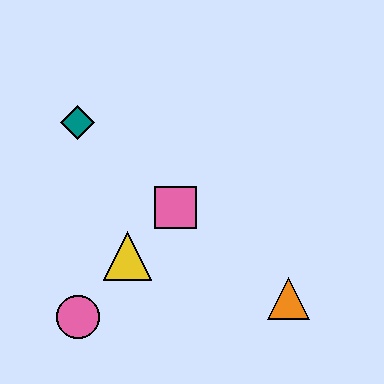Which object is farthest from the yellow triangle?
The orange triangle is farthest from the yellow triangle.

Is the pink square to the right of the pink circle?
Yes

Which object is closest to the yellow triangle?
The pink square is closest to the yellow triangle.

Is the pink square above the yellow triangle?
Yes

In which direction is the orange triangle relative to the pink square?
The orange triangle is to the right of the pink square.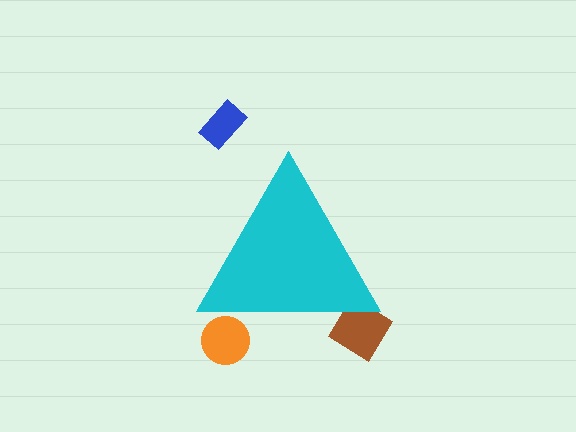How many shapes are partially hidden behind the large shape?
2 shapes are partially hidden.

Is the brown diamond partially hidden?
Yes, the brown diamond is partially hidden behind the cyan triangle.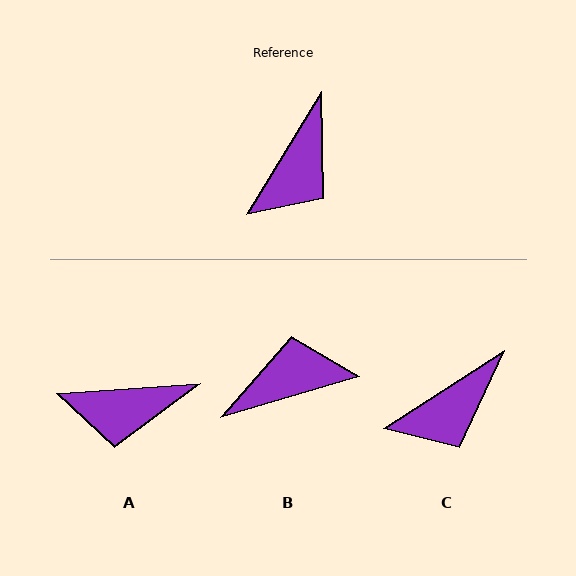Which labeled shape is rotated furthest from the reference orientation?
B, about 138 degrees away.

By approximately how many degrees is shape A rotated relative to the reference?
Approximately 55 degrees clockwise.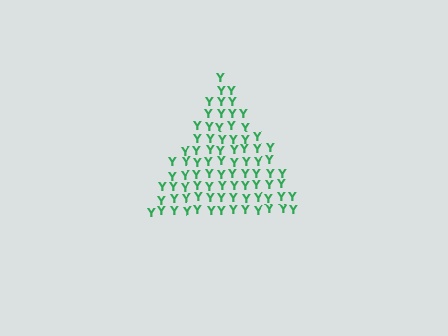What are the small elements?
The small elements are letter Y's.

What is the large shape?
The large shape is a triangle.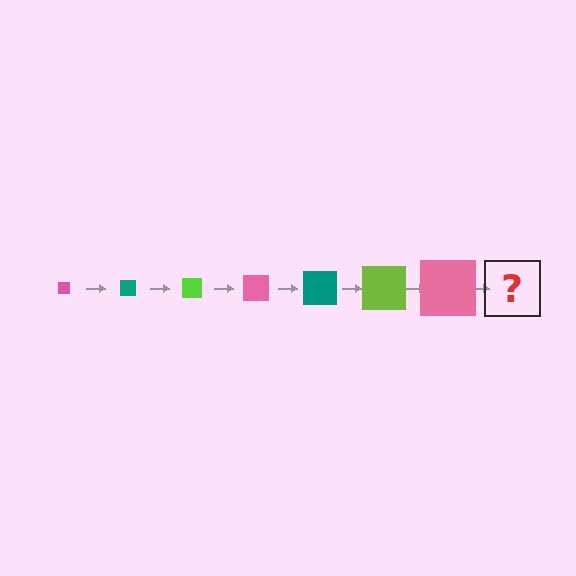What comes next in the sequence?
The next element should be a teal square, larger than the previous one.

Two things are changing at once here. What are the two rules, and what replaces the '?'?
The two rules are that the square grows larger each step and the color cycles through pink, teal, and lime. The '?' should be a teal square, larger than the previous one.